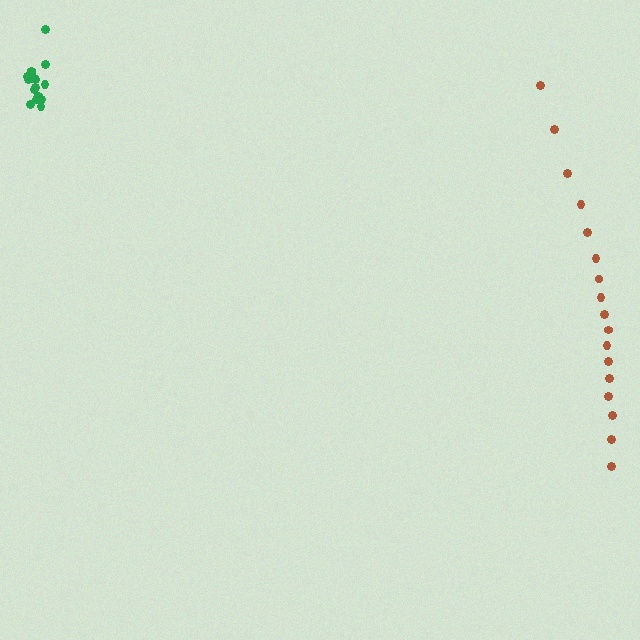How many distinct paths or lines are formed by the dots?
There are 2 distinct paths.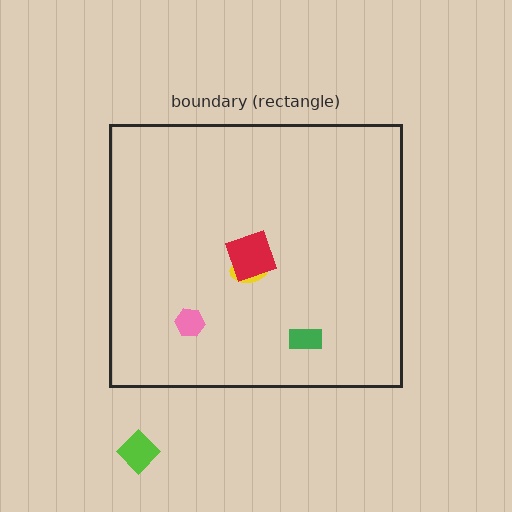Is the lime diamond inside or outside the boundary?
Outside.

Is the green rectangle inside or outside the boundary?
Inside.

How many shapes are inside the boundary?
4 inside, 1 outside.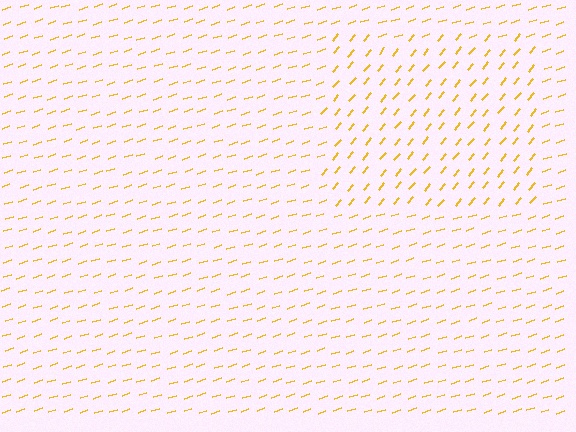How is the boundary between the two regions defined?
The boundary is defined purely by a change in line orientation (approximately 32 degrees difference). All lines are the same color and thickness.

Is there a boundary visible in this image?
Yes, there is a texture boundary formed by a change in line orientation.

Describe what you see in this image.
The image is filled with small yellow line segments. A rectangle region in the image has lines oriented differently from the surrounding lines, creating a visible texture boundary.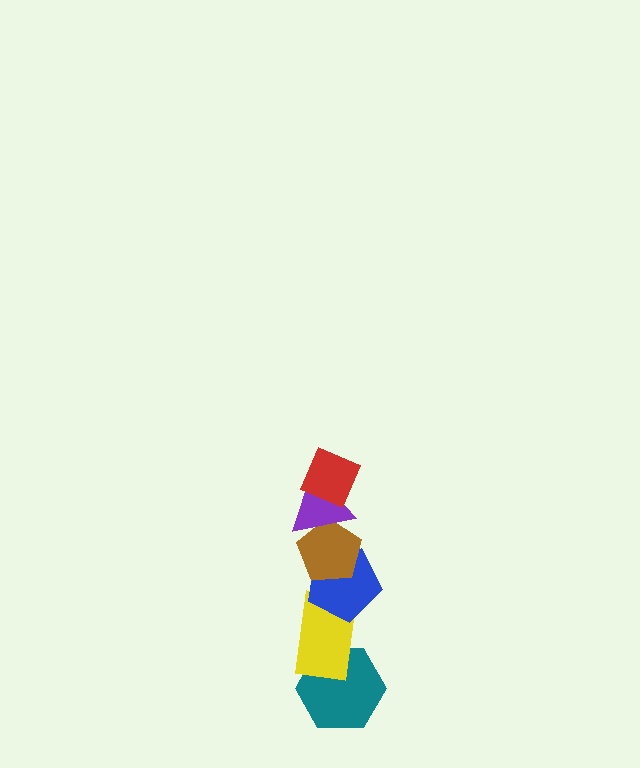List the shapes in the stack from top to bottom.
From top to bottom: the red diamond, the purple triangle, the brown pentagon, the blue pentagon, the yellow rectangle, the teal hexagon.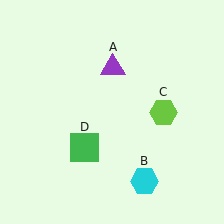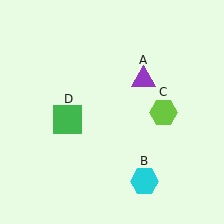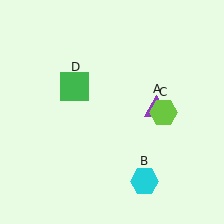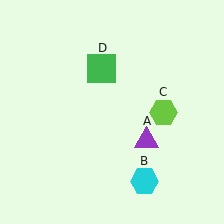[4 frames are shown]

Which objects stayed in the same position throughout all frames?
Cyan hexagon (object B) and lime hexagon (object C) remained stationary.